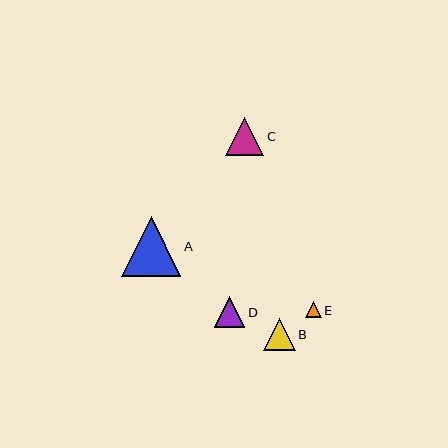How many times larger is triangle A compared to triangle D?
Triangle A is approximately 1.9 times the size of triangle D.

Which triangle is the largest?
Triangle A is the largest with a size of approximately 60 pixels.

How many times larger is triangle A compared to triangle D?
Triangle A is approximately 1.9 times the size of triangle D.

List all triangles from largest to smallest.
From largest to smallest: A, C, B, D, E.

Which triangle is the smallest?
Triangle E is the smallest with a size of approximately 15 pixels.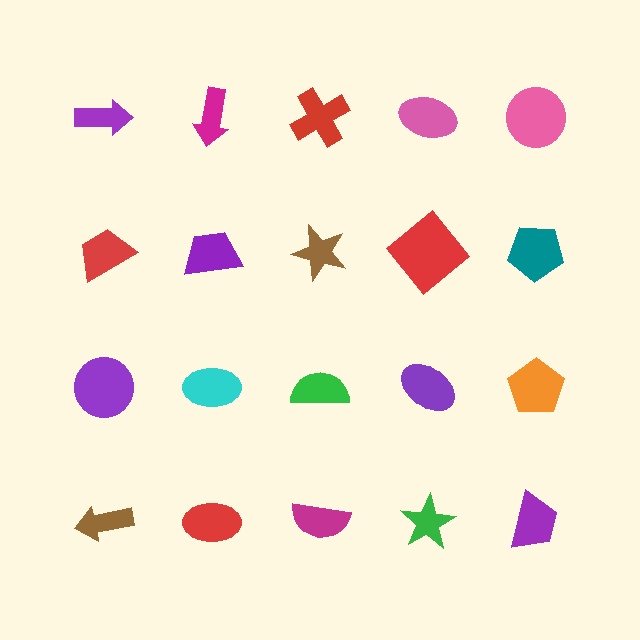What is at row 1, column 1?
A purple arrow.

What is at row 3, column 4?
A purple ellipse.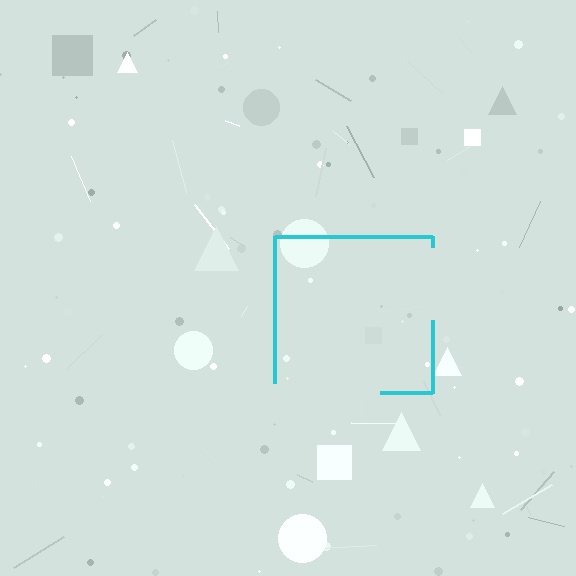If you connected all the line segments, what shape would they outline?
They would outline a square.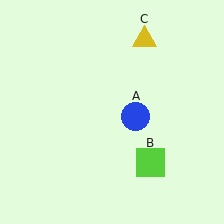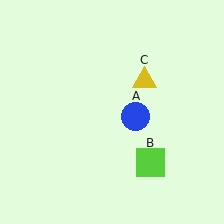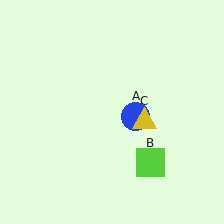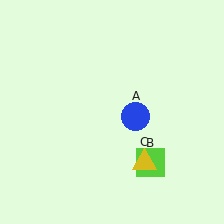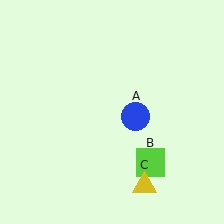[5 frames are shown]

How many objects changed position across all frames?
1 object changed position: yellow triangle (object C).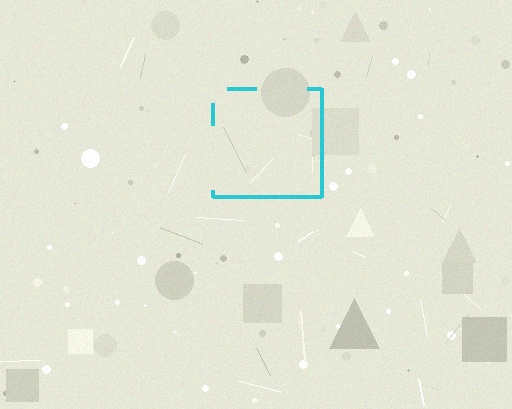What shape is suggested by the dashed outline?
The dashed outline suggests a square.